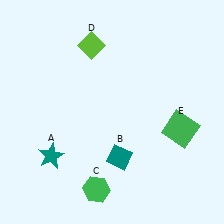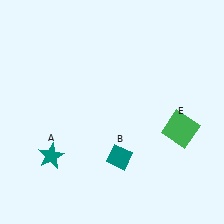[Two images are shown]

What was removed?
The green hexagon (C), the lime diamond (D) were removed in Image 2.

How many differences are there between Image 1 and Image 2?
There are 2 differences between the two images.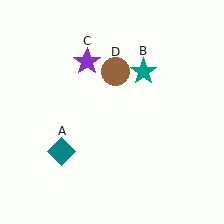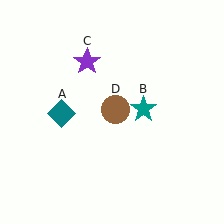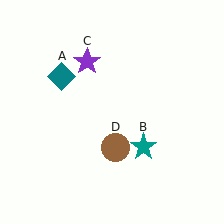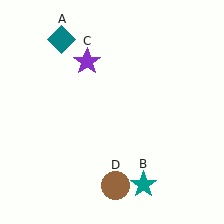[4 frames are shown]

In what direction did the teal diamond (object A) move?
The teal diamond (object A) moved up.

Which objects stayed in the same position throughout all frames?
Purple star (object C) remained stationary.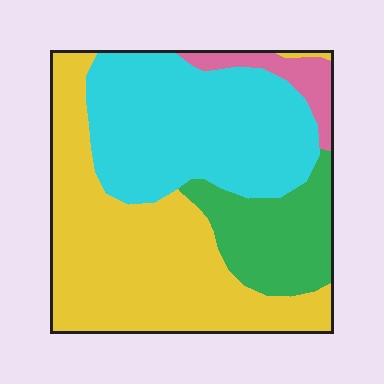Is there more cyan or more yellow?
Yellow.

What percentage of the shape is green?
Green takes up less than a quarter of the shape.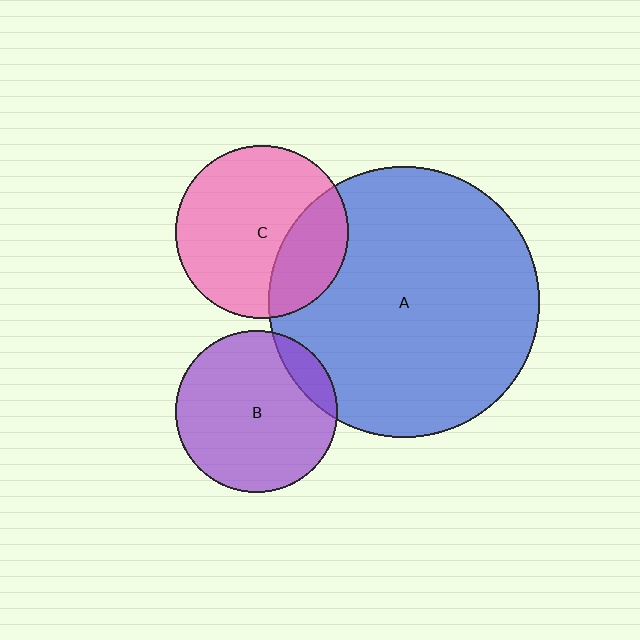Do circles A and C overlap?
Yes.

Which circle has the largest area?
Circle A (blue).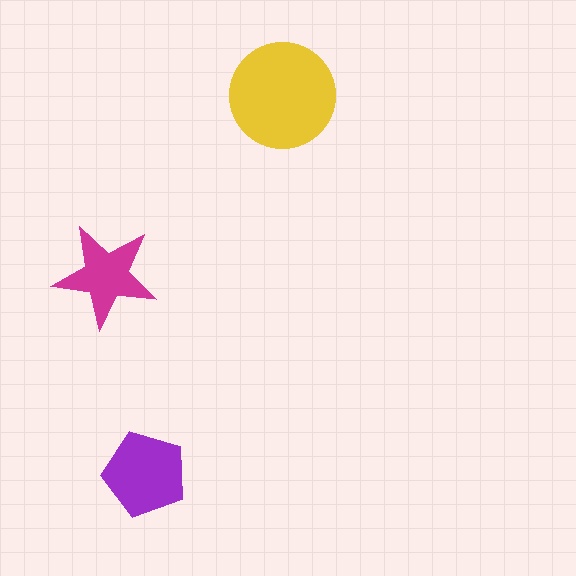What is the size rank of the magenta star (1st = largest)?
3rd.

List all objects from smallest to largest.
The magenta star, the purple pentagon, the yellow circle.